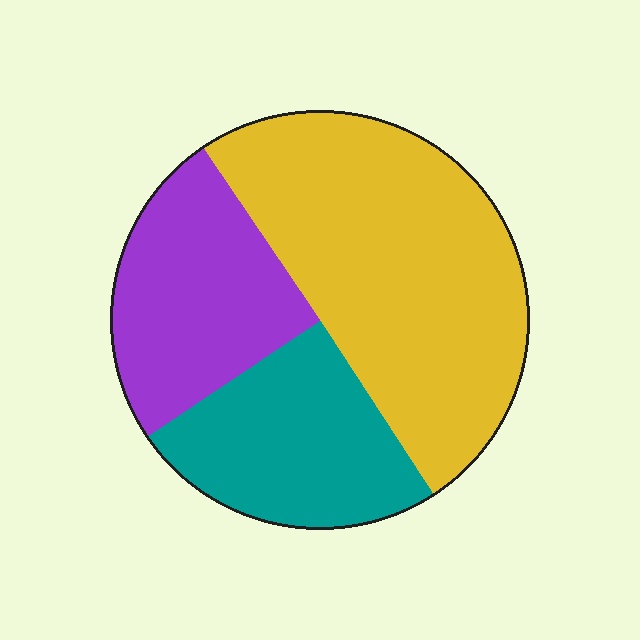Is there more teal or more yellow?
Yellow.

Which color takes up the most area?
Yellow, at roughly 50%.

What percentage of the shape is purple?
Purple takes up about one quarter (1/4) of the shape.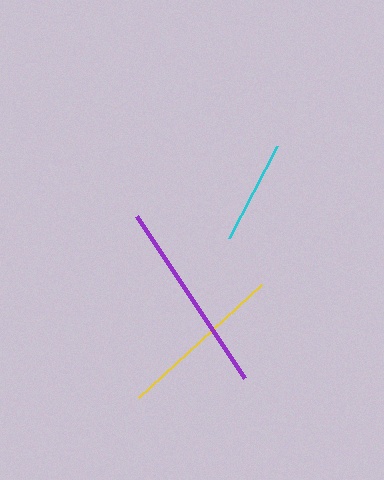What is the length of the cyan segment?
The cyan segment is approximately 103 pixels long.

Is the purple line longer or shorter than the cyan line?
The purple line is longer than the cyan line.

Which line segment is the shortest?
The cyan line is the shortest at approximately 103 pixels.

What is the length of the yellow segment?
The yellow segment is approximately 167 pixels long.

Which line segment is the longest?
The purple line is the longest at approximately 195 pixels.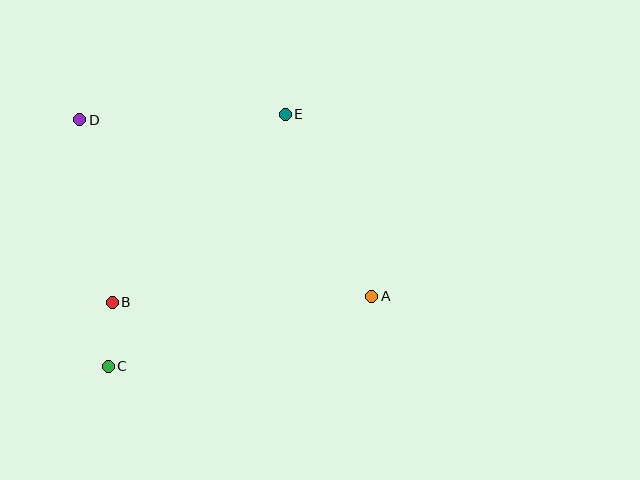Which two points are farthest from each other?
Points A and D are farthest from each other.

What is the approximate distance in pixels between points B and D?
The distance between B and D is approximately 185 pixels.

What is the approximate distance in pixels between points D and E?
The distance between D and E is approximately 206 pixels.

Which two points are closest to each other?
Points B and C are closest to each other.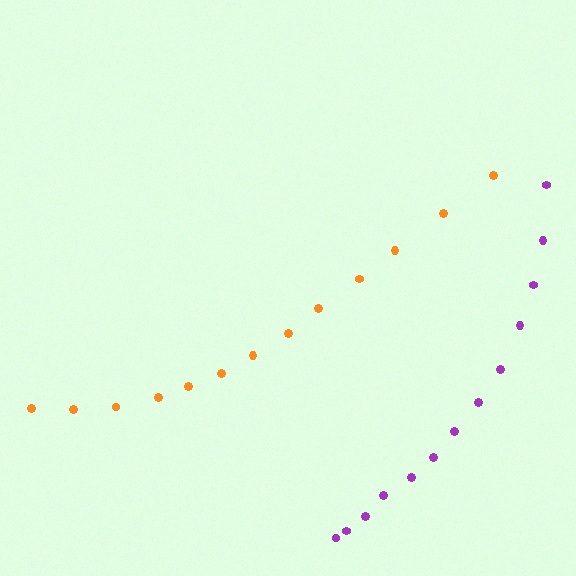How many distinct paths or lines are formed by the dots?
There are 2 distinct paths.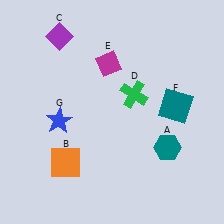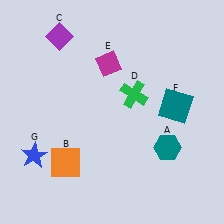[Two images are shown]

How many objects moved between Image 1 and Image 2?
1 object moved between the two images.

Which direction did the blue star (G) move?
The blue star (G) moved down.